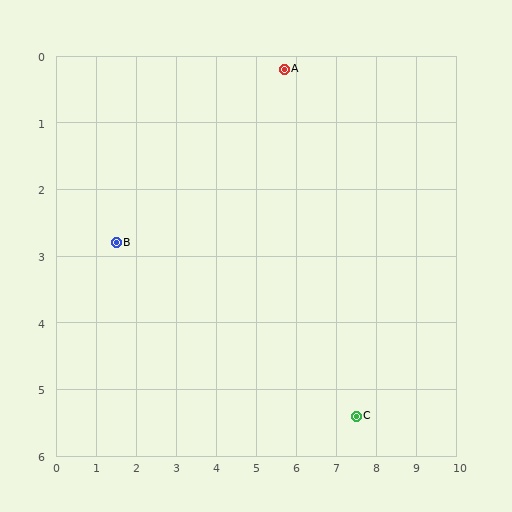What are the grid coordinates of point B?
Point B is at approximately (1.5, 2.8).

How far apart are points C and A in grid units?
Points C and A are about 5.5 grid units apart.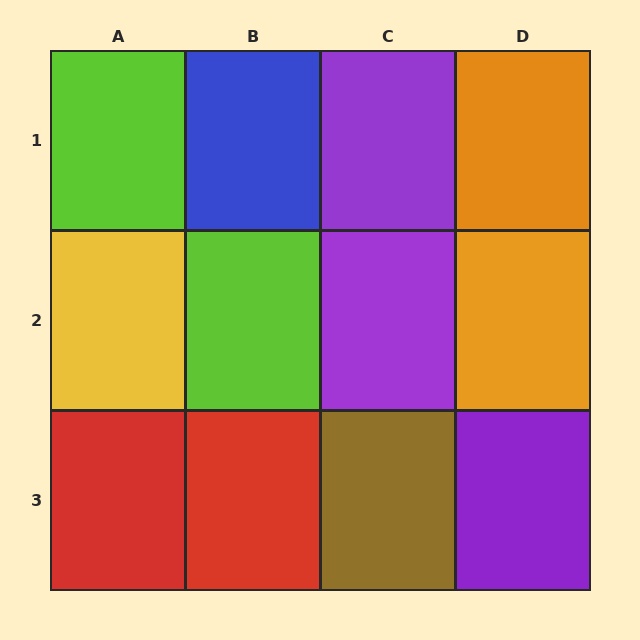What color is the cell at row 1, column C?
Purple.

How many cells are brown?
1 cell is brown.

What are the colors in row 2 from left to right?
Yellow, lime, purple, orange.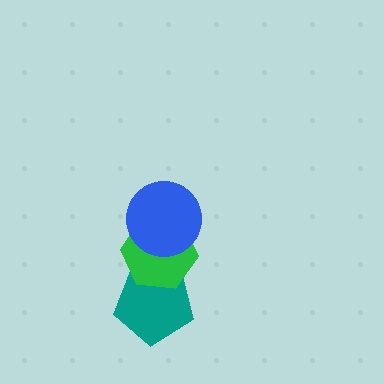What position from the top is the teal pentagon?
The teal pentagon is 3rd from the top.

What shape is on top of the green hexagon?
The blue circle is on top of the green hexagon.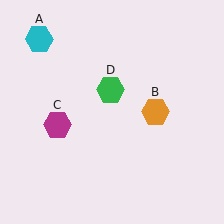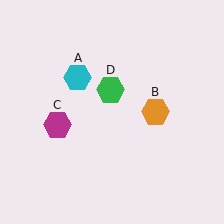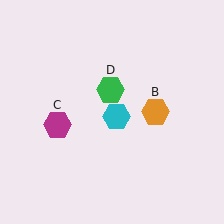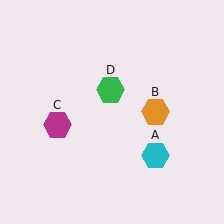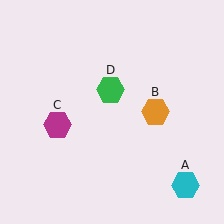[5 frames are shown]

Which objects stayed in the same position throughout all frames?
Orange hexagon (object B) and magenta hexagon (object C) and green hexagon (object D) remained stationary.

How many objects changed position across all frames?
1 object changed position: cyan hexagon (object A).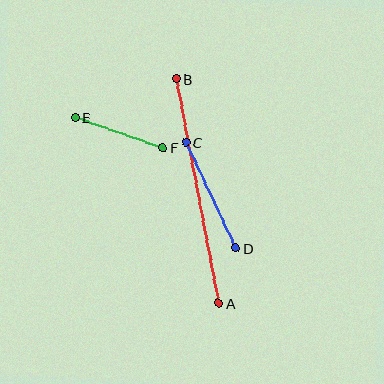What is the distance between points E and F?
The distance is approximately 93 pixels.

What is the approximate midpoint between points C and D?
The midpoint is at approximately (211, 195) pixels.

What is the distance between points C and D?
The distance is approximately 117 pixels.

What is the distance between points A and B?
The distance is approximately 229 pixels.